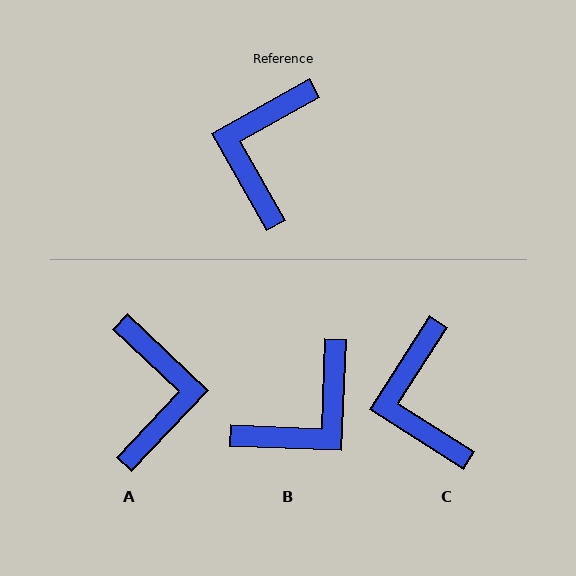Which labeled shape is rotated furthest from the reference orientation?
A, about 163 degrees away.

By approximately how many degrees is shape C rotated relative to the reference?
Approximately 28 degrees counter-clockwise.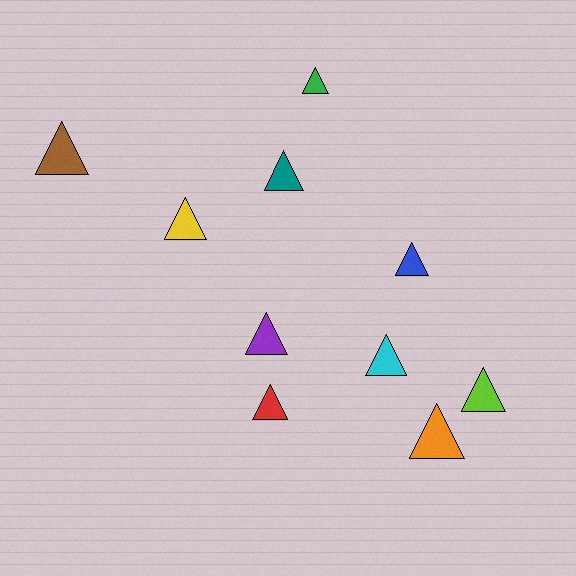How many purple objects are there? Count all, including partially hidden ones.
There is 1 purple object.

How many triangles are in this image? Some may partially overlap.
There are 10 triangles.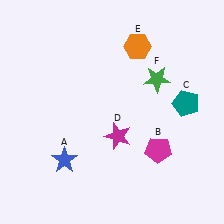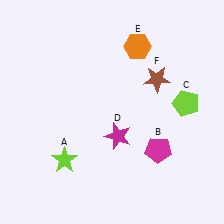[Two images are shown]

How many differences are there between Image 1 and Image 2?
There are 3 differences between the two images.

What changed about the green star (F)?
In Image 1, F is green. In Image 2, it changed to brown.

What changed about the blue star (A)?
In Image 1, A is blue. In Image 2, it changed to lime.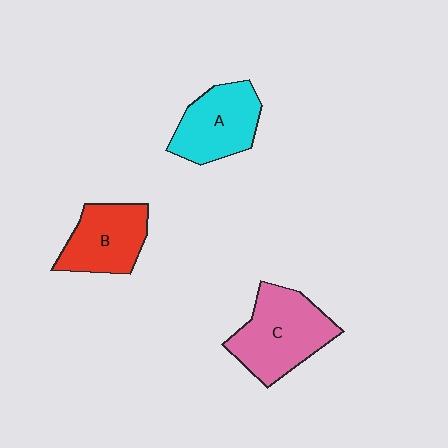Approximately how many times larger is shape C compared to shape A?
Approximately 1.3 times.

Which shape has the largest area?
Shape C (pink).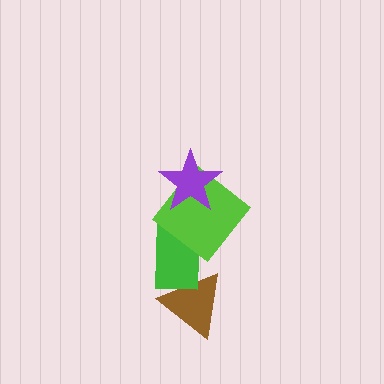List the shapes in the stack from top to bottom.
From top to bottom: the purple star, the lime diamond, the green rectangle, the brown triangle.